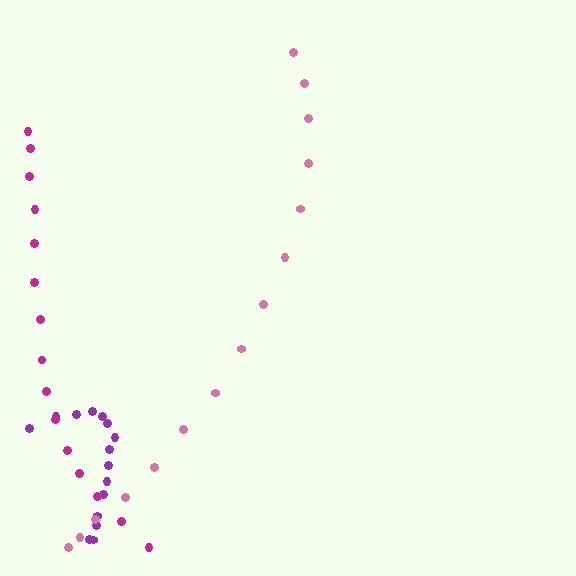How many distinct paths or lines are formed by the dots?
There are 3 distinct paths.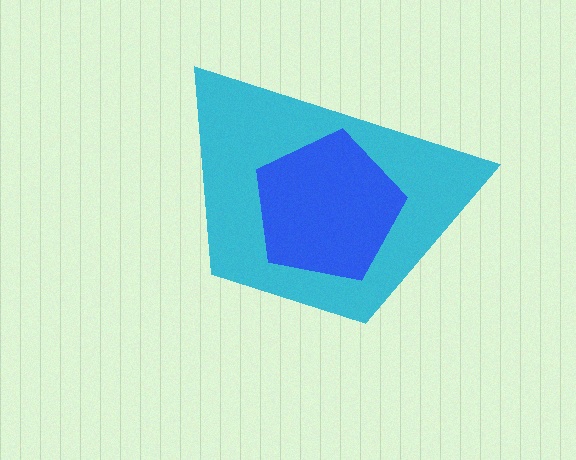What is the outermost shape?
The cyan trapezoid.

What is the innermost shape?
The blue pentagon.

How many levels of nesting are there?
2.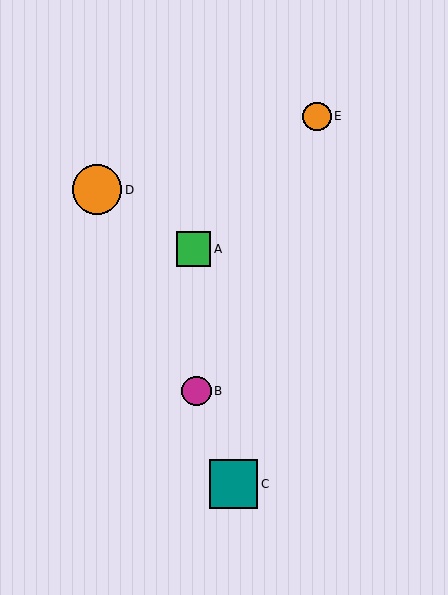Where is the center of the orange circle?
The center of the orange circle is at (97, 190).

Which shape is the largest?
The orange circle (labeled D) is the largest.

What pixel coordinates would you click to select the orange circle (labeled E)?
Click at (317, 116) to select the orange circle E.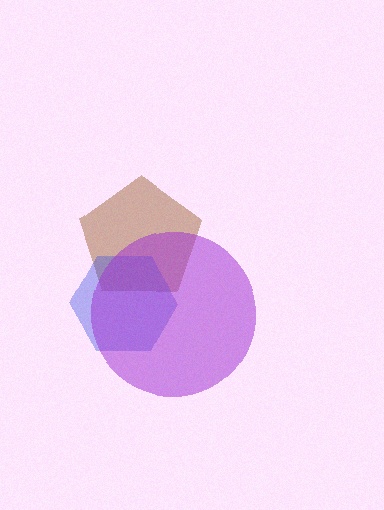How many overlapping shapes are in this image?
There are 3 overlapping shapes in the image.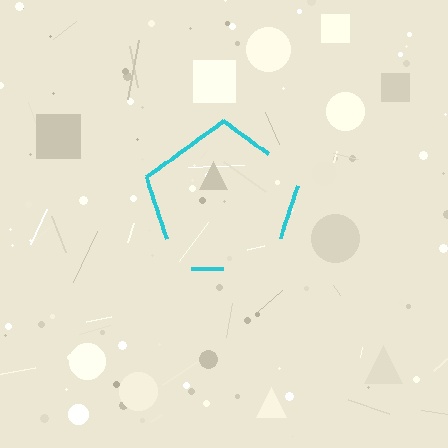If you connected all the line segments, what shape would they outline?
They would outline a pentagon.